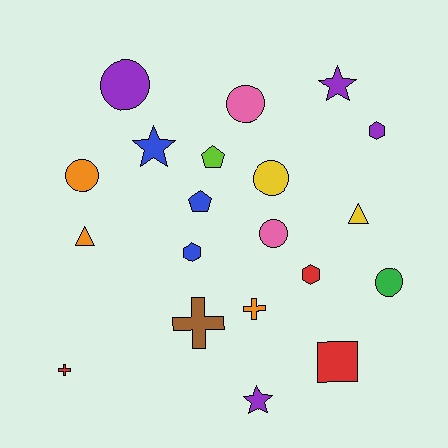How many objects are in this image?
There are 20 objects.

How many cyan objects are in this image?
There are no cyan objects.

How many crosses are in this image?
There are 3 crosses.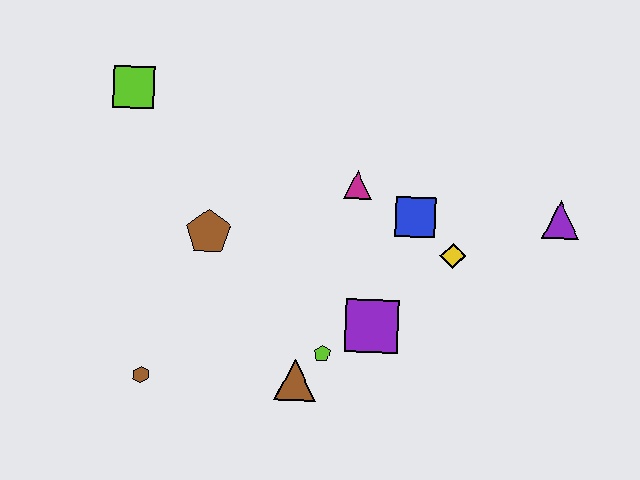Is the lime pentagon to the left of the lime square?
No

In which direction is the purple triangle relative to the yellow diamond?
The purple triangle is to the right of the yellow diamond.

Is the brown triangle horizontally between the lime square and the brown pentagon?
No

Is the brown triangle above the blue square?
No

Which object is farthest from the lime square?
The purple triangle is farthest from the lime square.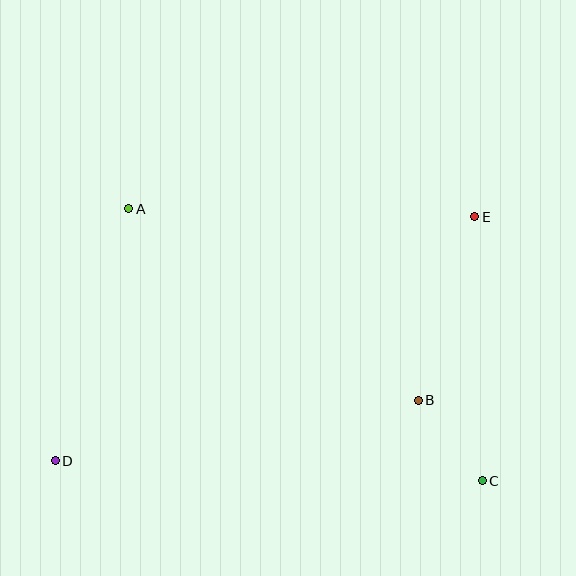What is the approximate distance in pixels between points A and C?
The distance between A and C is approximately 446 pixels.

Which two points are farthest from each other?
Points D and E are farthest from each other.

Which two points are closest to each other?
Points B and C are closest to each other.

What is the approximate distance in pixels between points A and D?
The distance between A and D is approximately 263 pixels.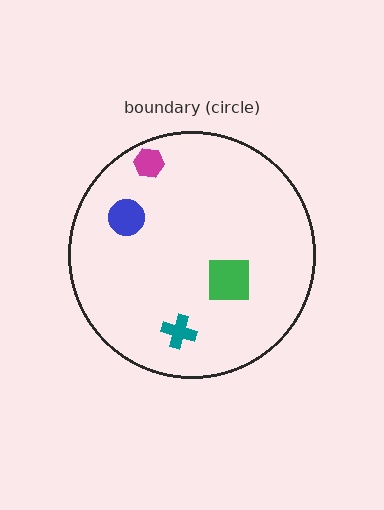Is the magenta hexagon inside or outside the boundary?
Inside.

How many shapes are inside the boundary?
4 inside, 0 outside.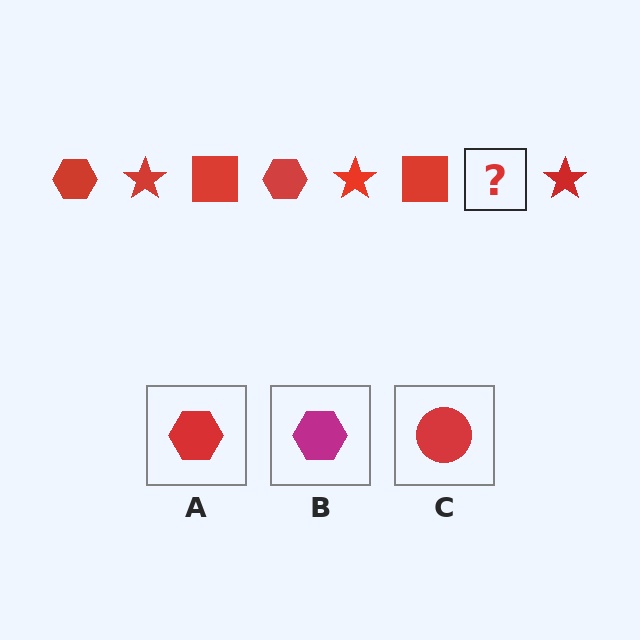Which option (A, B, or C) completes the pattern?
A.